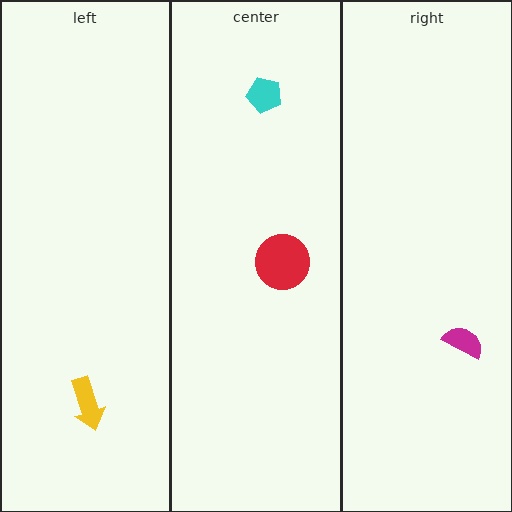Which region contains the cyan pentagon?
The center region.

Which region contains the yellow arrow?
The left region.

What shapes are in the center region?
The cyan pentagon, the red circle.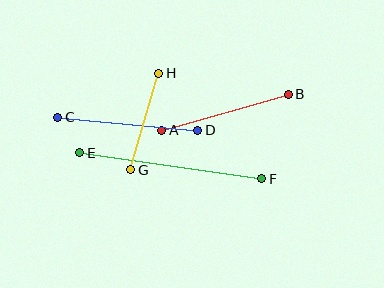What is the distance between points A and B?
The distance is approximately 132 pixels.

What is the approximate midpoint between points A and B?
The midpoint is at approximately (225, 112) pixels.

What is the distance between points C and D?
The distance is approximately 141 pixels.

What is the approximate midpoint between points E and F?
The midpoint is at approximately (171, 166) pixels.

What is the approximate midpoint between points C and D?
The midpoint is at approximately (128, 124) pixels.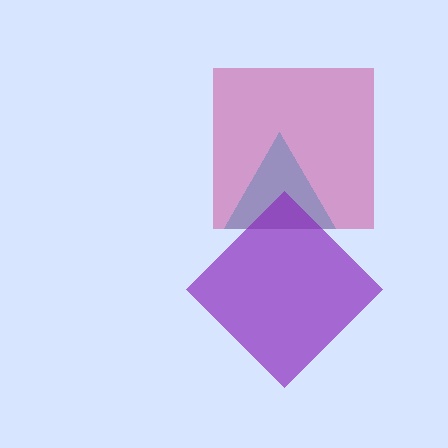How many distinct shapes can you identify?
There are 3 distinct shapes: a cyan triangle, a magenta square, a purple diamond.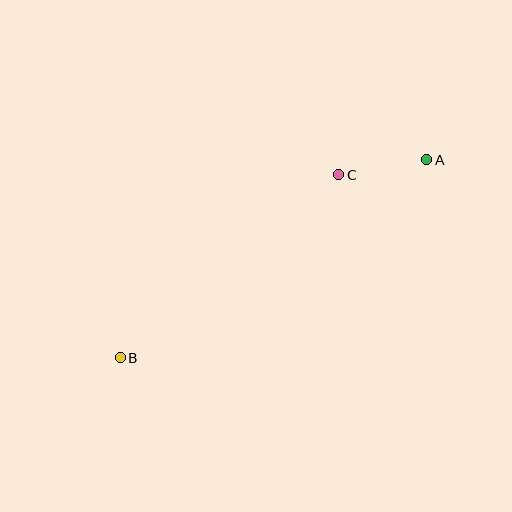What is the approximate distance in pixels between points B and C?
The distance between B and C is approximately 285 pixels.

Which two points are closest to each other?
Points A and C are closest to each other.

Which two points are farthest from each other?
Points A and B are farthest from each other.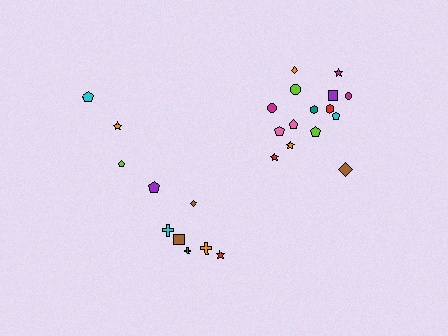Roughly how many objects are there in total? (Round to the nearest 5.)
Roughly 25 objects in total.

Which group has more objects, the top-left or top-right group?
The top-right group.